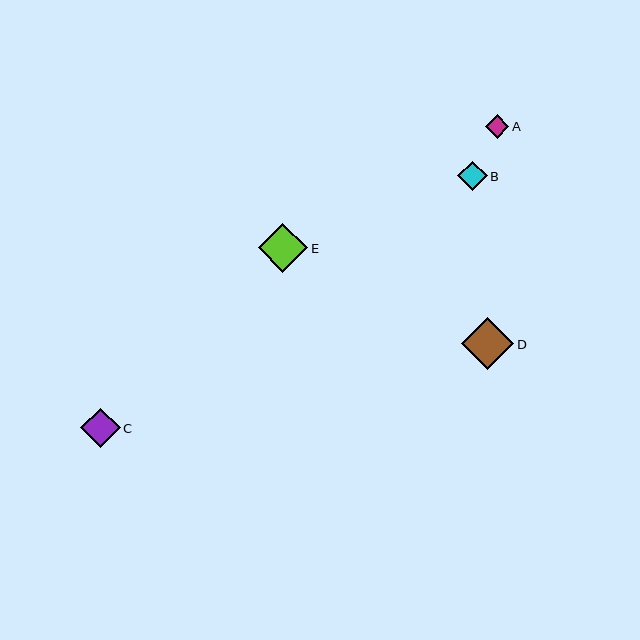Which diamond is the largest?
Diamond D is the largest with a size of approximately 52 pixels.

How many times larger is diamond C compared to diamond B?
Diamond C is approximately 1.3 times the size of diamond B.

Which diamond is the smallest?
Diamond A is the smallest with a size of approximately 23 pixels.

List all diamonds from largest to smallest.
From largest to smallest: D, E, C, B, A.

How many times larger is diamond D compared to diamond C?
Diamond D is approximately 1.3 times the size of diamond C.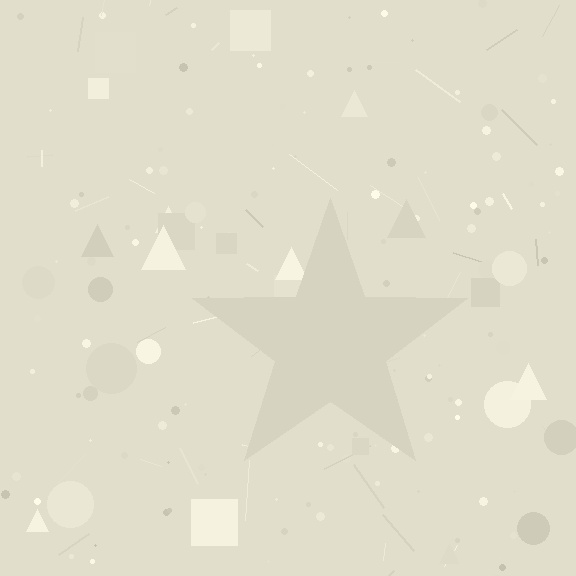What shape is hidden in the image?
A star is hidden in the image.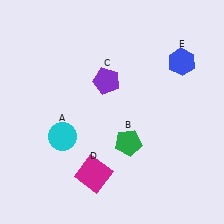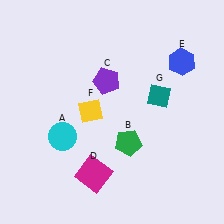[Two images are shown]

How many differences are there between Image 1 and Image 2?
There are 2 differences between the two images.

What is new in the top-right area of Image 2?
A teal diamond (G) was added in the top-right area of Image 2.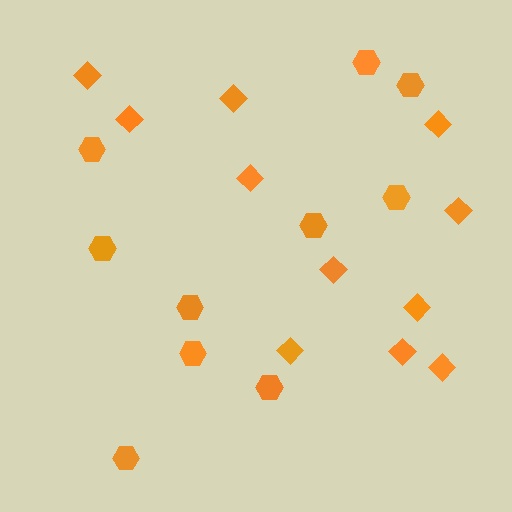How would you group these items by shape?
There are 2 groups: one group of hexagons (10) and one group of diamonds (11).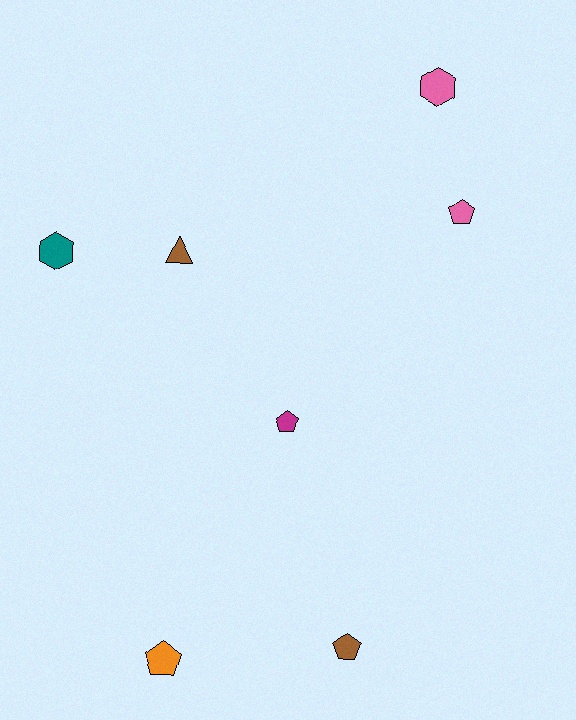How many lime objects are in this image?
There are no lime objects.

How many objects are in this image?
There are 7 objects.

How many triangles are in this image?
There is 1 triangle.